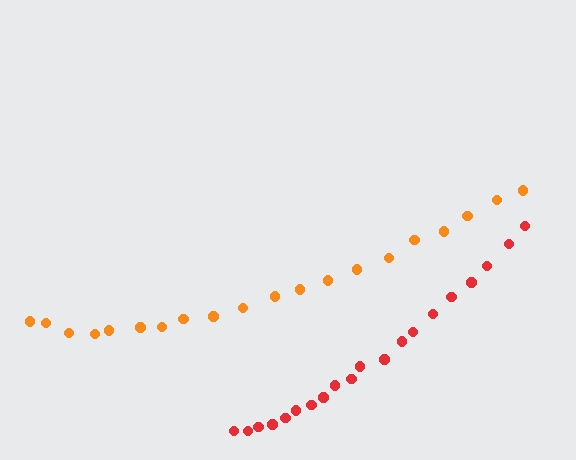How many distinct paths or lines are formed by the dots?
There are 2 distinct paths.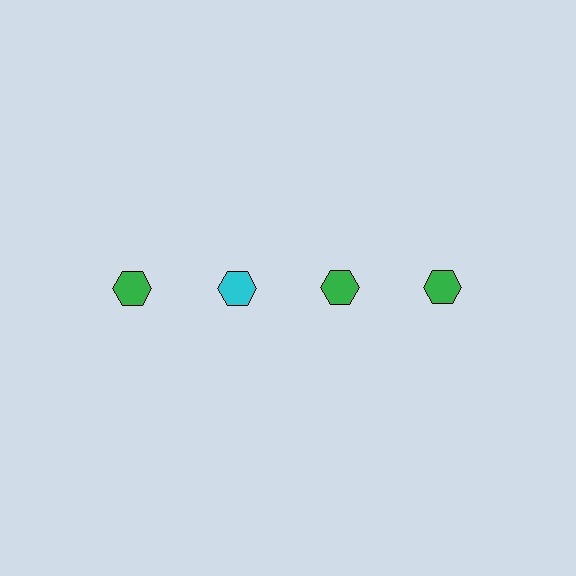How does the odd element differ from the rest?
It has a different color: cyan instead of green.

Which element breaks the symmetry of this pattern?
The cyan hexagon in the top row, second from left column breaks the symmetry. All other shapes are green hexagons.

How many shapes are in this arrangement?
There are 4 shapes arranged in a grid pattern.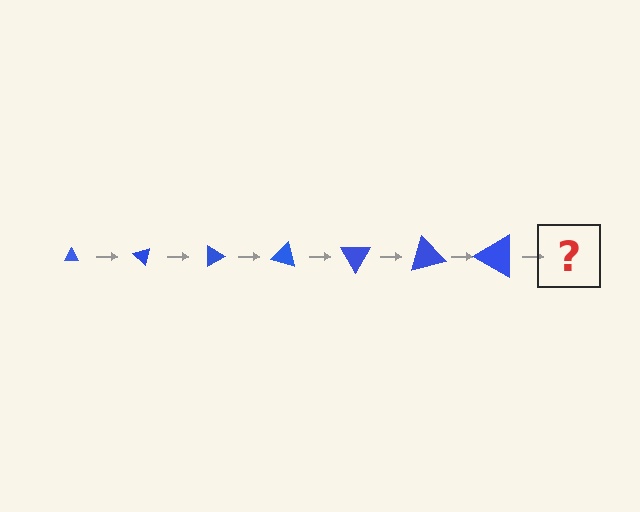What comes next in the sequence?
The next element should be a triangle, larger than the previous one and rotated 315 degrees from the start.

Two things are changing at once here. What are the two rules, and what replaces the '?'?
The two rules are that the triangle grows larger each step and it rotates 45 degrees each step. The '?' should be a triangle, larger than the previous one and rotated 315 degrees from the start.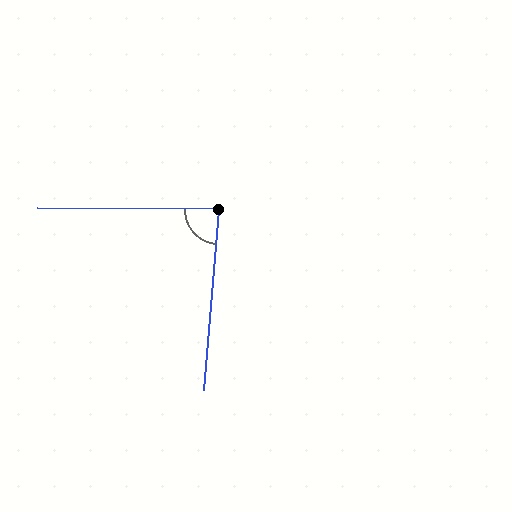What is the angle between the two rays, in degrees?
Approximately 85 degrees.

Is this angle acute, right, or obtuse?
It is approximately a right angle.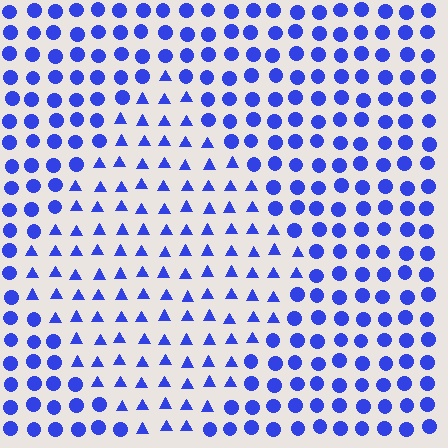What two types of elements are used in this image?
The image uses triangles inside the diamond region and circles outside it.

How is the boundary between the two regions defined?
The boundary is defined by a change in element shape: triangles inside vs. circles outside. All elements share the same color and spacing.